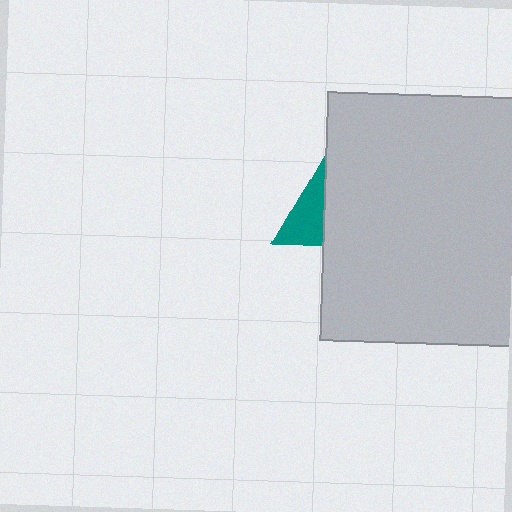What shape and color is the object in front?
The object in front is a light gray square.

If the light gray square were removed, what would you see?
You would see the complete teal triangle.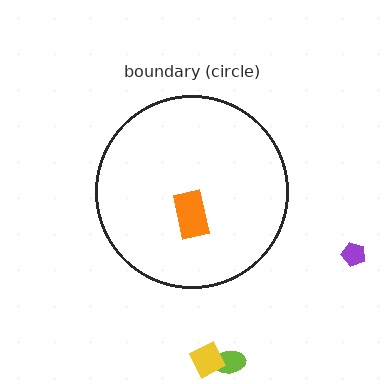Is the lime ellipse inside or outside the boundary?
Outside.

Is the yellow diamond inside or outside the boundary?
Outside.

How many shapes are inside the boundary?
1 inside, 3 outside.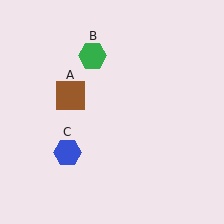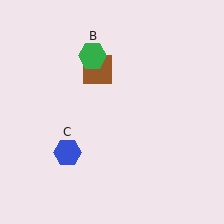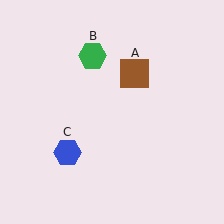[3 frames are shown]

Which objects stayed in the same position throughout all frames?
Green hexagon (object B) and blue hexagon (object C) remained stationary.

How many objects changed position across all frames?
1 object changed position: brown square (object A).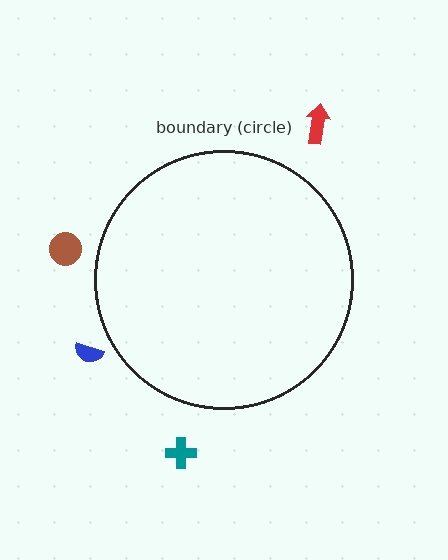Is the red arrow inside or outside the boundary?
Outside.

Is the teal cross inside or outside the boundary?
Outside.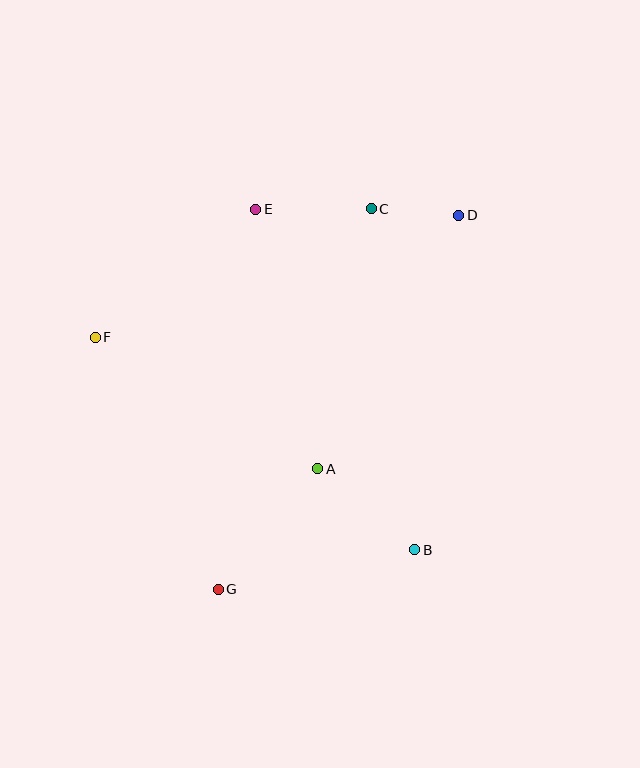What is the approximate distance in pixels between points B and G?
The distance between B and G is approximately 201 pixels.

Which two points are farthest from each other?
Points D and G are farthest from each other.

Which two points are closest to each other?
Points C and D are closest to each other.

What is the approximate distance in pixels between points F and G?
The distance between F and G is approximately 280 pixels.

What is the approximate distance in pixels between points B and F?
The distance between B and F is approximately 384 pixels.